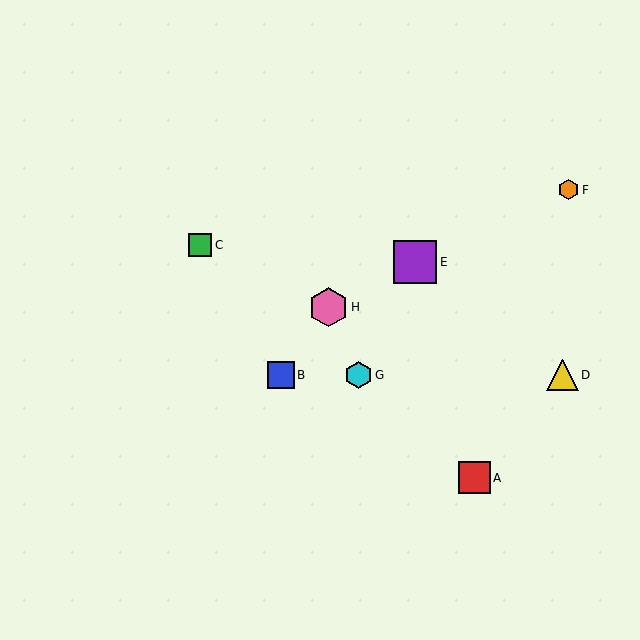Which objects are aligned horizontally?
Objects B, D, G are aligned horizontally.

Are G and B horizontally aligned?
Yes, both are at y≈375.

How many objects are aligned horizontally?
3 objects (B, D, G) are aligned horizontally.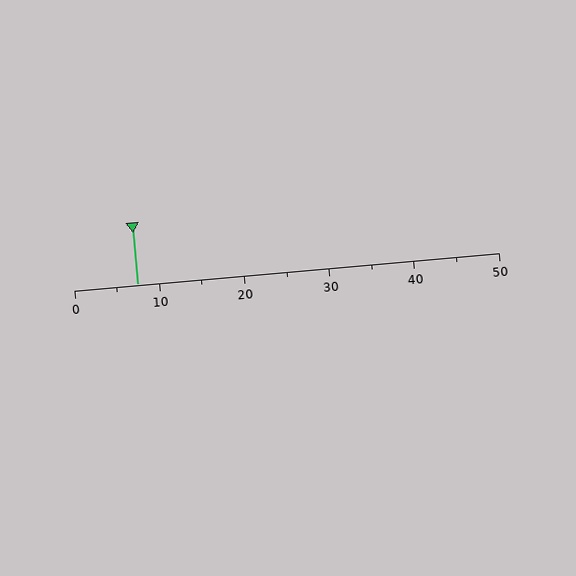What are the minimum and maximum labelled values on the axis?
The axis runs from 0 to 50.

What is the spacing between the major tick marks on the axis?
The major ticks are spaced 10 apart.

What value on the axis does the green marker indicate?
The marker indicates approximately 7.5.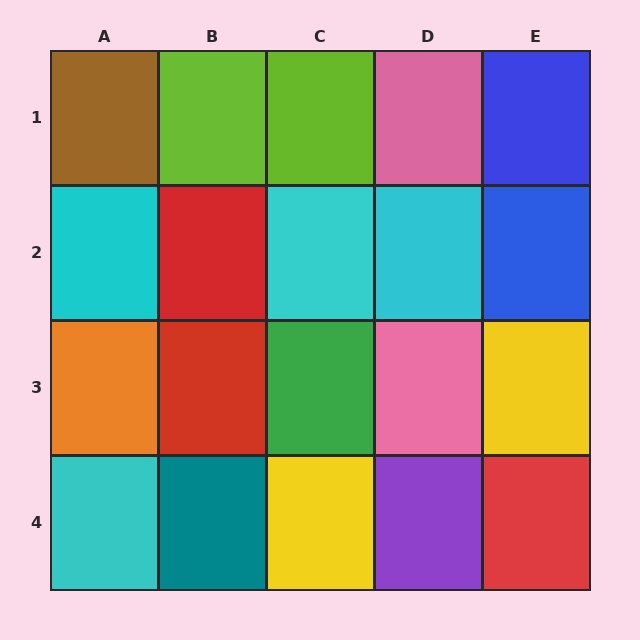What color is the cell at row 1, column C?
Lime.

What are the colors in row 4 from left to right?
Cyan, teal, yellow, purple, red.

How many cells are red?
3 cells are red.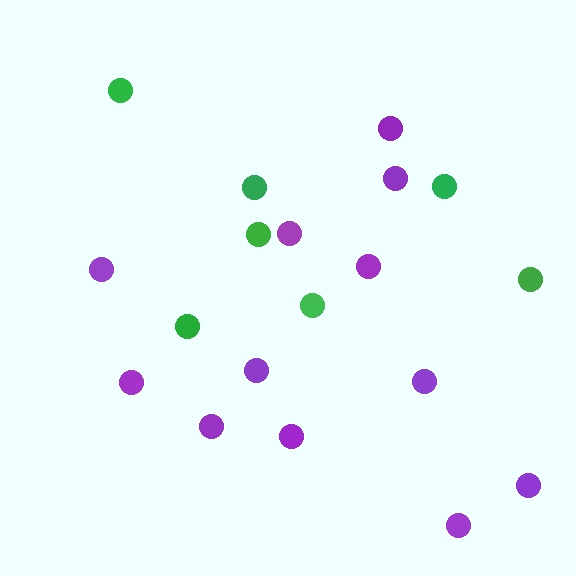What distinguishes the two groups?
There are 2 groups: one group of purple circles (12) and one group of green circles (7).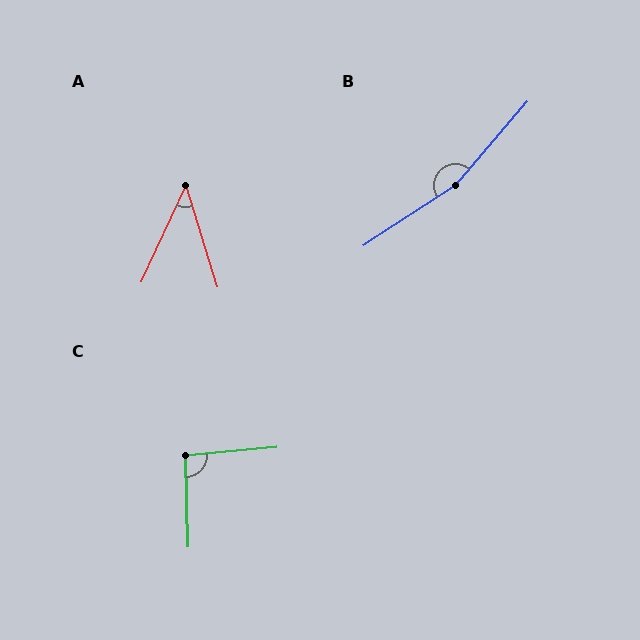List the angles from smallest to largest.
A (42°), C (93°), B (164°).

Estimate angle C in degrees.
Approximately 93 degrees.